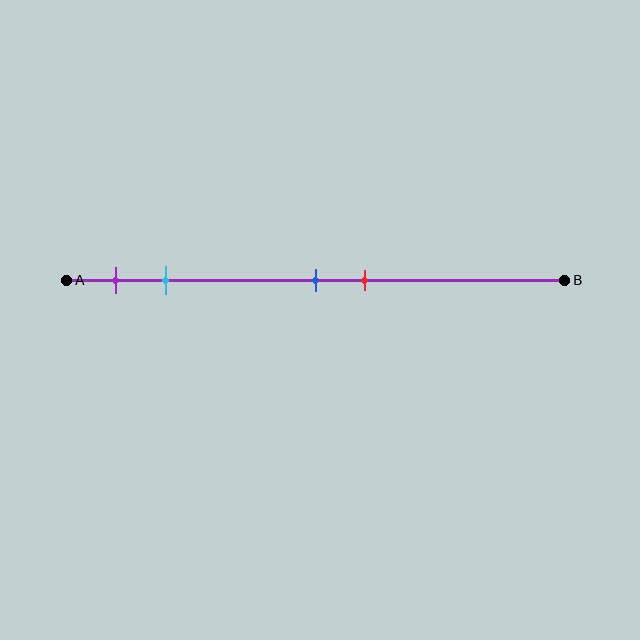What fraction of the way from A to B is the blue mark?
The blue mark is approximately 50% (0.5) of the way from A to B.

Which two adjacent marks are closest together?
The blue and red marks are the closest adjacent pair.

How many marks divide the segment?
There are 4 marks dividing the segment.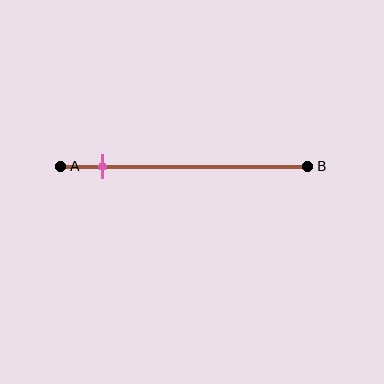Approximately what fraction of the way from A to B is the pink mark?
The pink mark is approximately 15% of the way from A to B.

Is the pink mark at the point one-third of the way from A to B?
No, the mark is at about 15% from A, not at the 33% one-third point.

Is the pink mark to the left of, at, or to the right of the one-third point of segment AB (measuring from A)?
The pink mark is to the left of the one-third point of segment AB.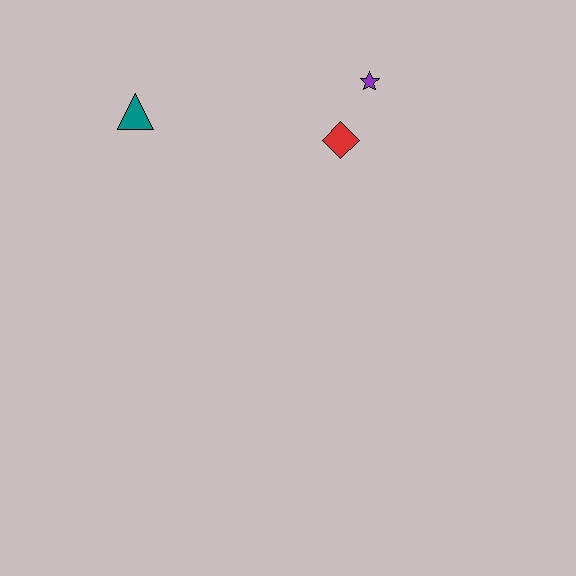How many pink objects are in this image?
There are no pink objects.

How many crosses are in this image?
There are no crosses.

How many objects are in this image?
There are 3 objects.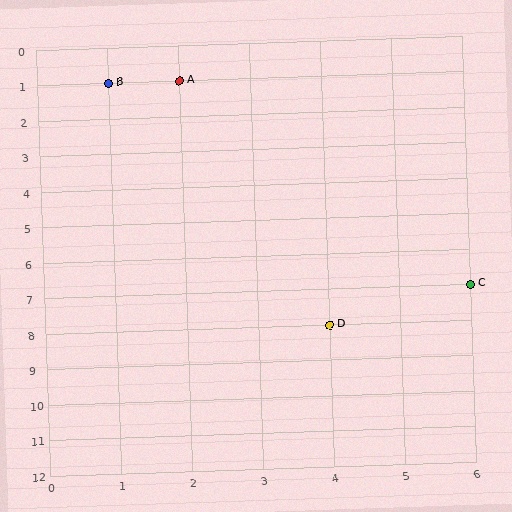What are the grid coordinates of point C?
Point C is at grid coordinates (6, 7).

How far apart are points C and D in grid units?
Points C and D are 2 columns and 1 row apart (about 2.2 grid units diagonally).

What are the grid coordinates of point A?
Point A is at grid coordinates (2, 1).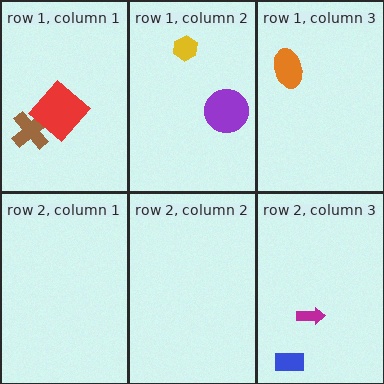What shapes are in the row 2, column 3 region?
The magenta arrow, the blue rectangle.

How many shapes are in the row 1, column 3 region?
1.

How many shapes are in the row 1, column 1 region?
2.